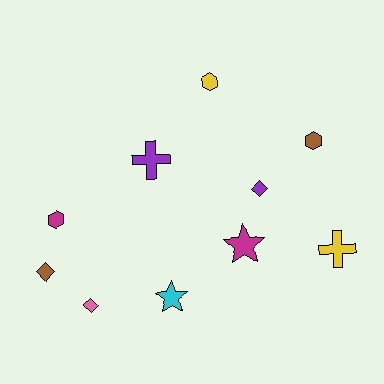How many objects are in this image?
There are 10 objects.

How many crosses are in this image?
There are 2 crosses.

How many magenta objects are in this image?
There are 2 magenta objects.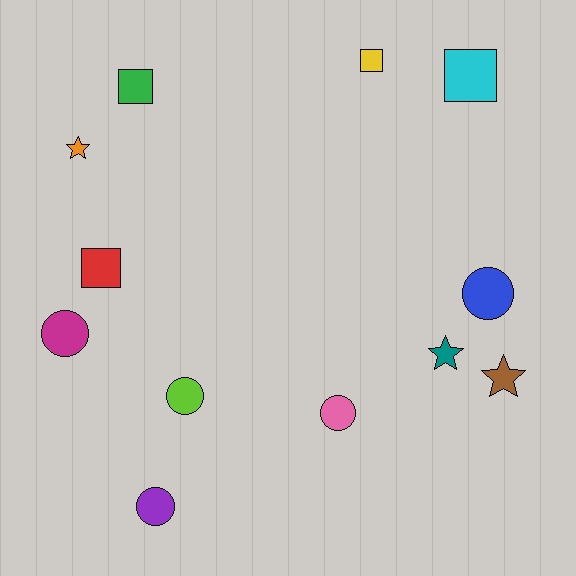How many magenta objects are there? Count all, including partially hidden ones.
There is 1 magenta object.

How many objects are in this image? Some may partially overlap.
There are 12 objects.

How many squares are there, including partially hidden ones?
There are 4 squares.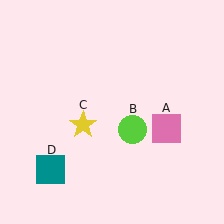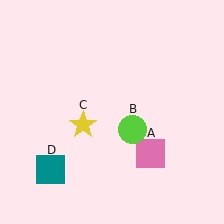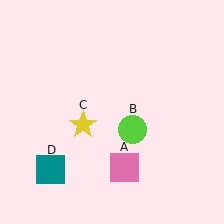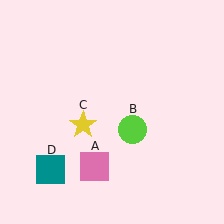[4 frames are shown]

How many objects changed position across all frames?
1 object changed position: pink square (object A).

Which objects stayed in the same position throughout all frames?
Lime circle (object B) and yellow star (object C) and teal square (object D) remained stationary.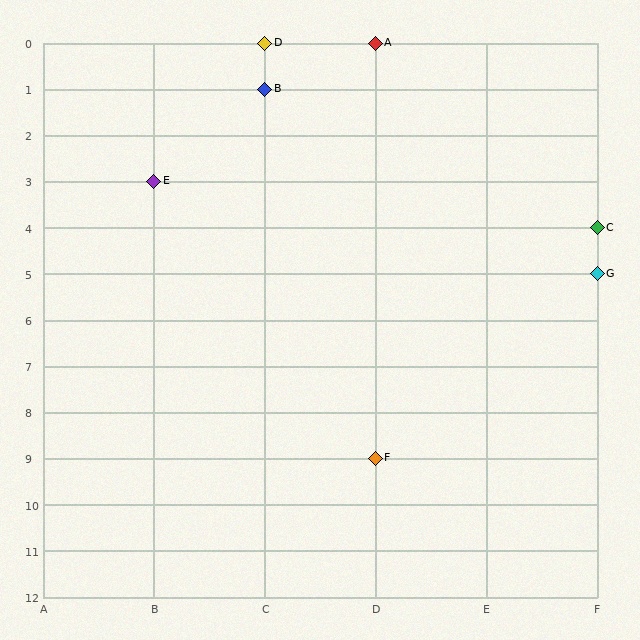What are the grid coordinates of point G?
Point G is at grid coordinates (F, 5).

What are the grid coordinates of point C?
Point C is at grid coordinates (F, 4).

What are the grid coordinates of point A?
Point A is at grid coordinates (D, 0).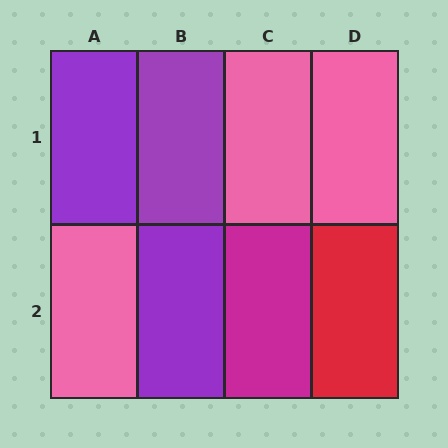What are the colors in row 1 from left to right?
Purple, purple, pink, pink.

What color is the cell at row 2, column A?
Pink.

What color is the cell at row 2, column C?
Magenta.